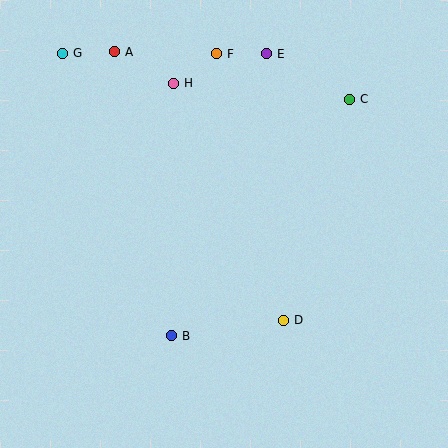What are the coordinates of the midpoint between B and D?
The midpoint between B and D is at (228, 328).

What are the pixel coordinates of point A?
Point A is at (115, 52).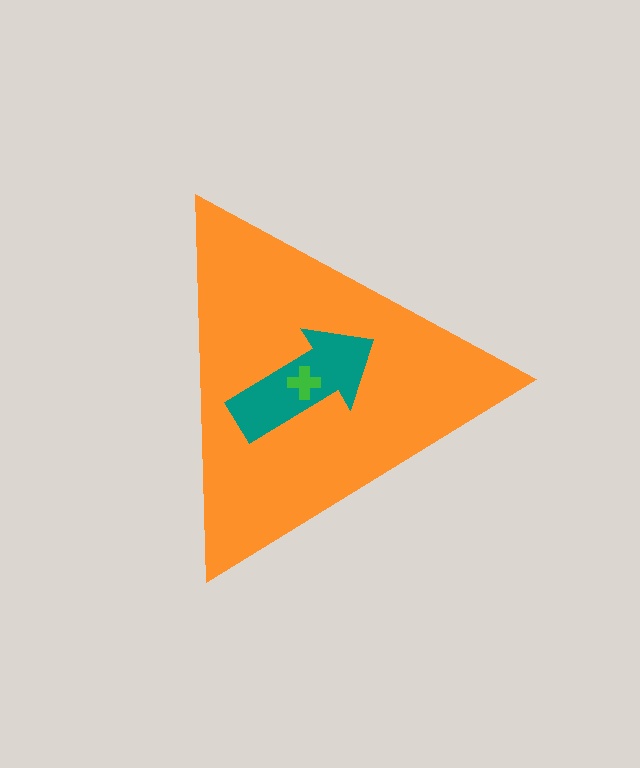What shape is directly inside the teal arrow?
The green cross.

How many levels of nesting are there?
3.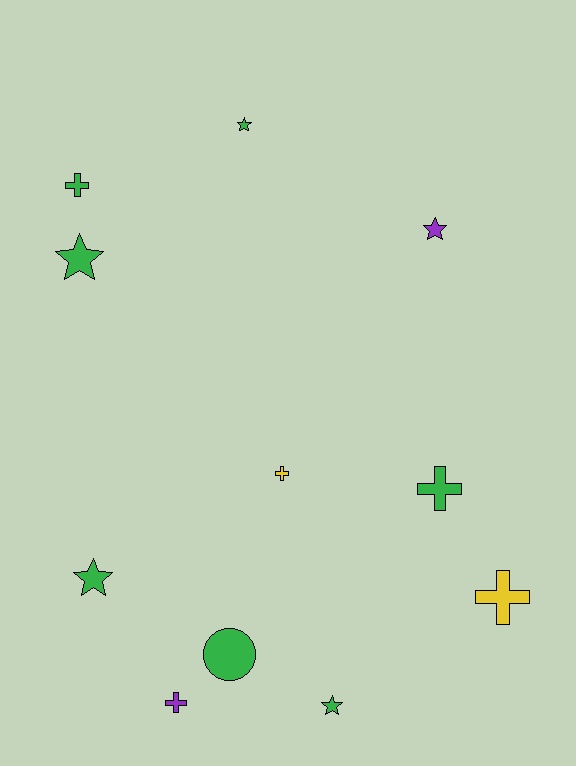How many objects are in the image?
There are 11 objects.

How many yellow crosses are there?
There are 2 yellow crosses.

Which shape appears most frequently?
Star, with 5 objects.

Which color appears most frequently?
Green, with 7 objects.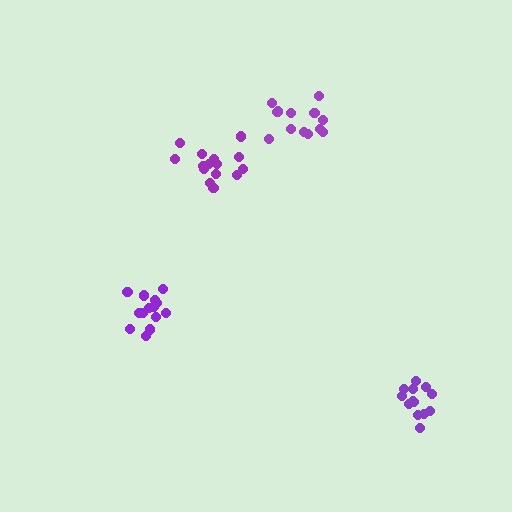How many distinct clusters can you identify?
There are 4 distinct clusters.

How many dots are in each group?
Group 1: 13 dots, Group 2: 14 dots, Group 3: 13 dots, Group 4: 16 dots (56 total).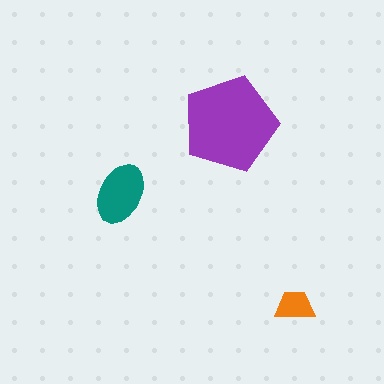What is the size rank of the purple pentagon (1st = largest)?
1st.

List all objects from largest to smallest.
The purple pentagon, the teal ellipse, the orange trapezoid.